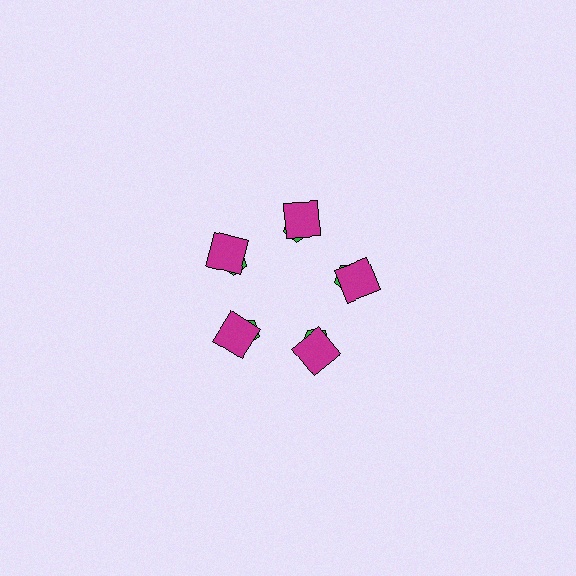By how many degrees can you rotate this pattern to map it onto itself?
The pattern maps onto itself every 72 degrees of rotation.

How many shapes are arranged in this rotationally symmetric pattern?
There are 10 shapes, arranged in 5 groups of 2.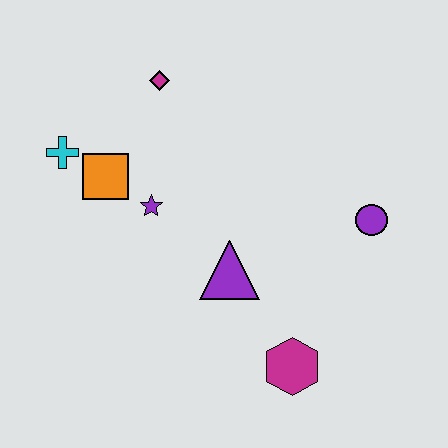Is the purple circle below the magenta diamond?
Yes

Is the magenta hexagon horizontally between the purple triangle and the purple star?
No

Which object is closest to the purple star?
The orange square is closest to the purple star.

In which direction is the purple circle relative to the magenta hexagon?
The purple circle is above the magenta hexagon.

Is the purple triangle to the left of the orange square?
No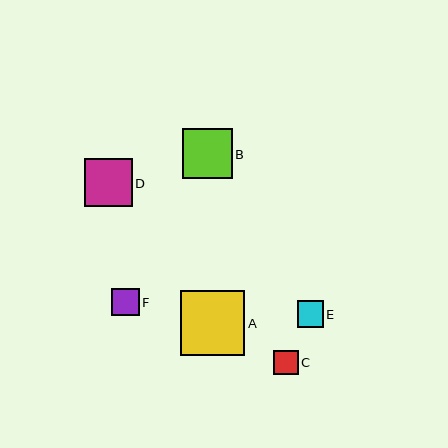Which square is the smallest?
Square C is the smallest with a size of approximately 25 pixels.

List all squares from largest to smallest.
From largest to smallest: A, B, D, F, E, C.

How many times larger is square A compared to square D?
Square A is approximately 1.3 times the size of square D.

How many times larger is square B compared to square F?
Square B is approximately 1.8 times the size of square F.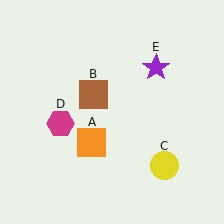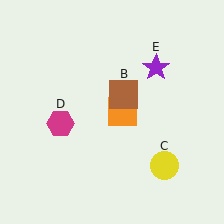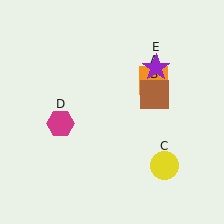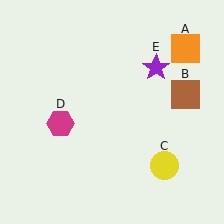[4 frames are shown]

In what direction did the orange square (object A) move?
The orange square (object A) moved up and to the right.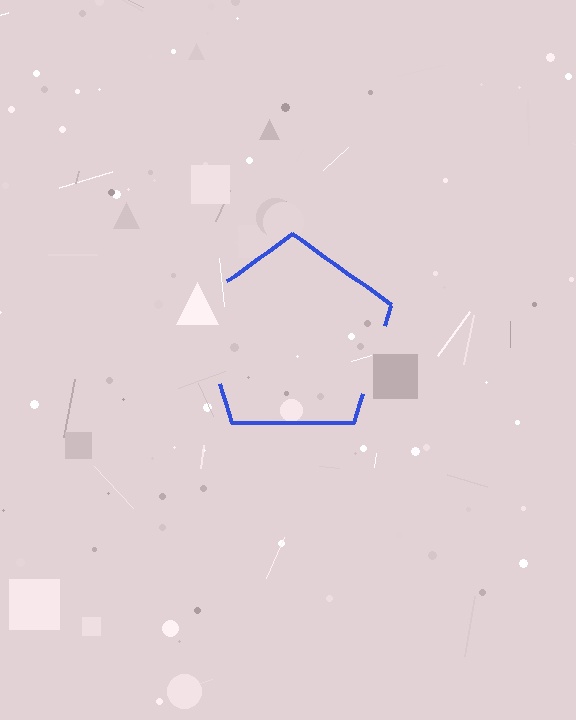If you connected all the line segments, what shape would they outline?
They would outline a pentagon.